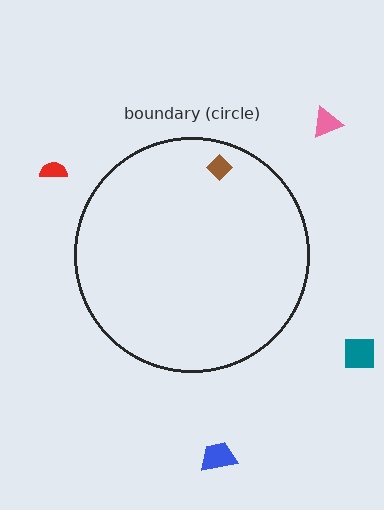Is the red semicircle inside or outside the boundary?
Outside.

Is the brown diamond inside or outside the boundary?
Inside.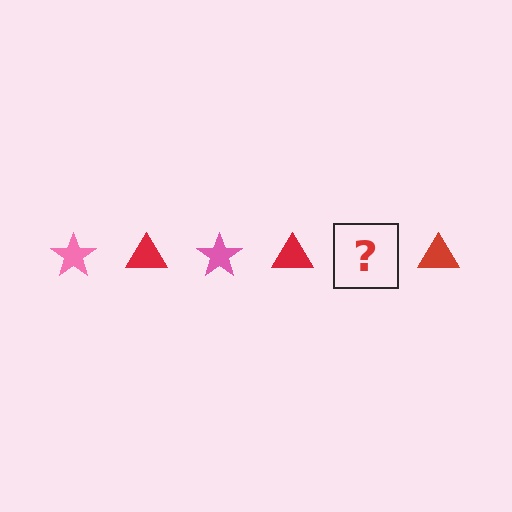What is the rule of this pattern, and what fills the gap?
The rule is that the pattern alternates between pink star and red triangle. The gap should be filled with a pink star.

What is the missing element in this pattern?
The missing element is a pink star.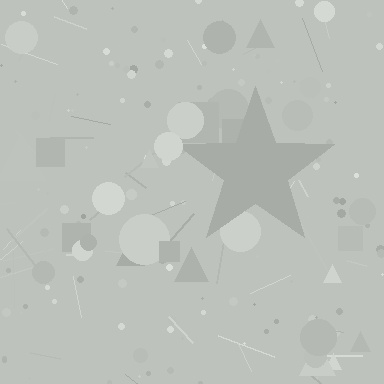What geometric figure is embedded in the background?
A star is embedded in the background.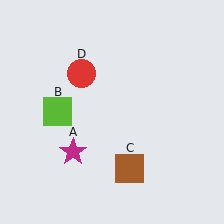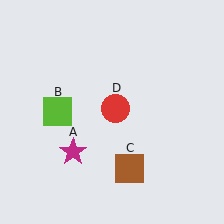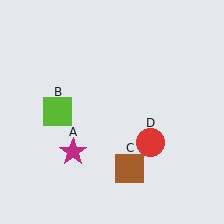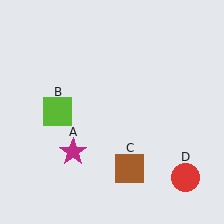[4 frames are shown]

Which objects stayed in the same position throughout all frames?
Magenta star (object A) and lime square (object B) and brown square (object C) remained stationary.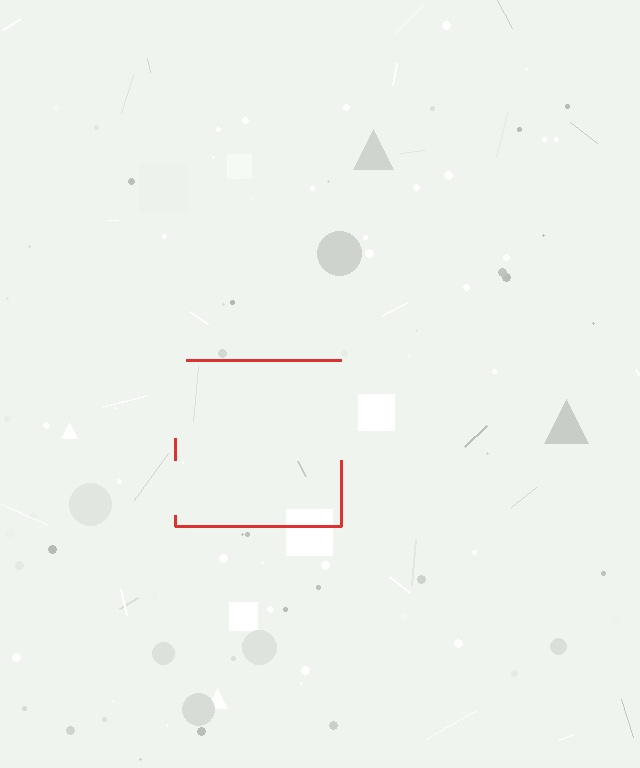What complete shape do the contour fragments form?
The contour fragments form a square.